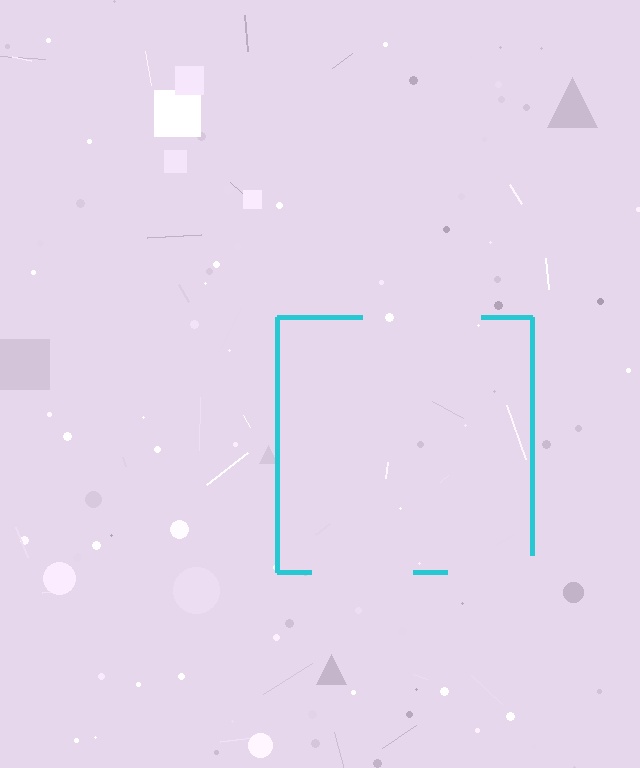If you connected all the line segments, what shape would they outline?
They would outline a square.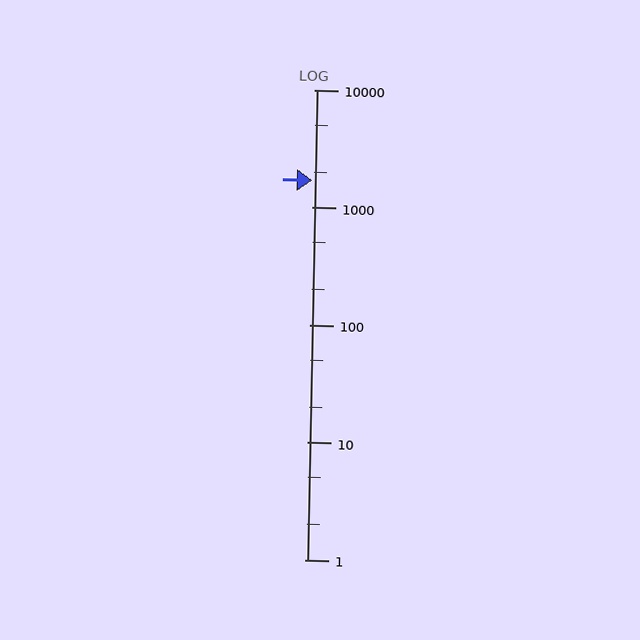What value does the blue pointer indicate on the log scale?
The pointer indicates approximately 1700.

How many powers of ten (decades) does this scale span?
The scale spans 4 decades, from 1 to 10000.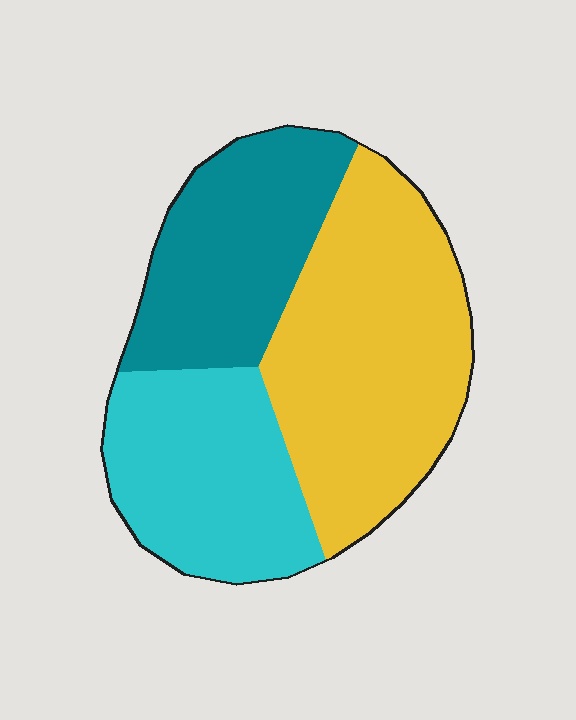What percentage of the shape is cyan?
Cyan covers about 30% of the shape.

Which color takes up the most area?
Yellow, at roughly 45%.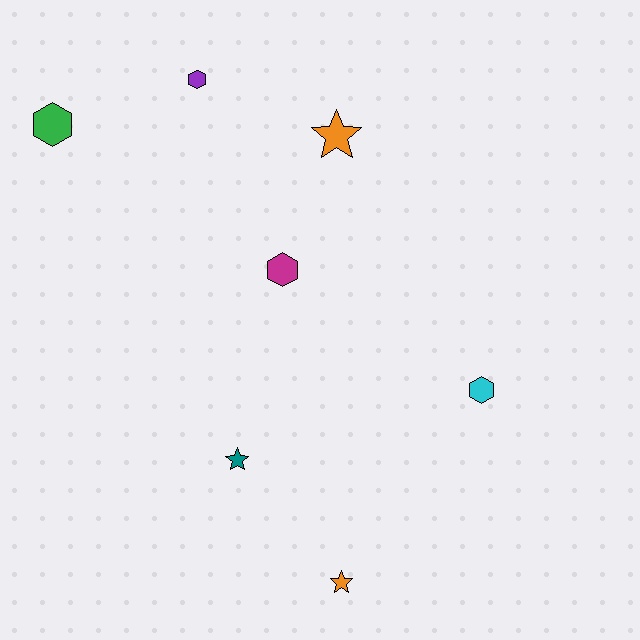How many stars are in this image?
There are 3 stars.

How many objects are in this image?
There are 7 objects.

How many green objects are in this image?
There is 1 green object.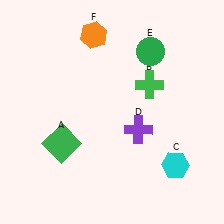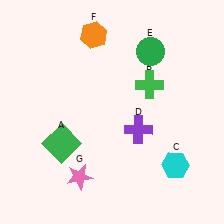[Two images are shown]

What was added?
A pink star (G) was added in Image 2.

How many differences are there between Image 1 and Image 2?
There is 1 difference between the two images.